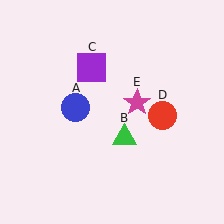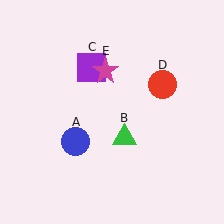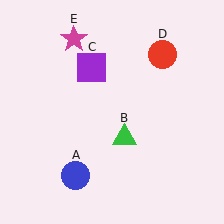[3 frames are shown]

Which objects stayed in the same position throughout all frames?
Green triangle (object B) and purple square (object C) remained stationary.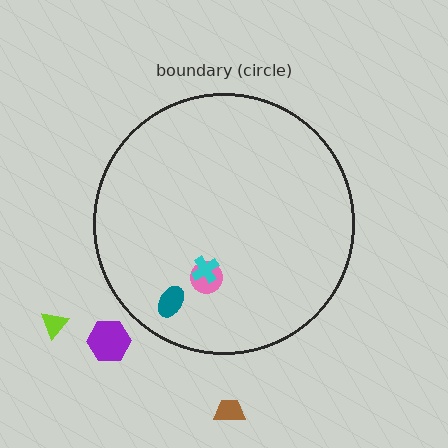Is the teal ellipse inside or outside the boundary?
Inside.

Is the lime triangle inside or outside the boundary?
Outside.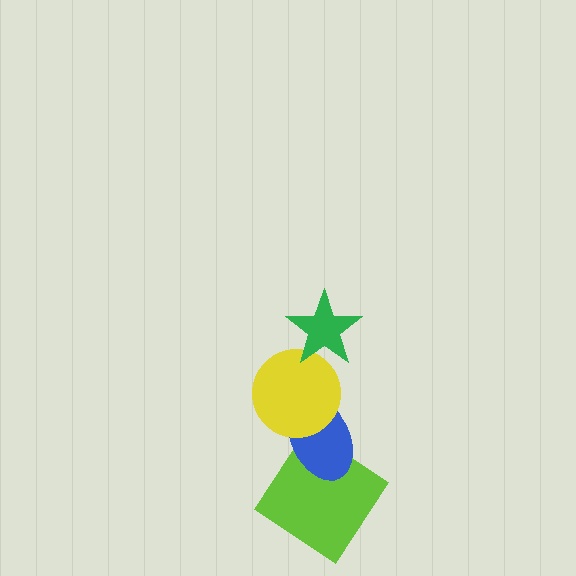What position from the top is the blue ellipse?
The blue ellipse is 3rd from the top.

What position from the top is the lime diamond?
The lime diamond is 4th from the top.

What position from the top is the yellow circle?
The yellow circle is 2nd from the top.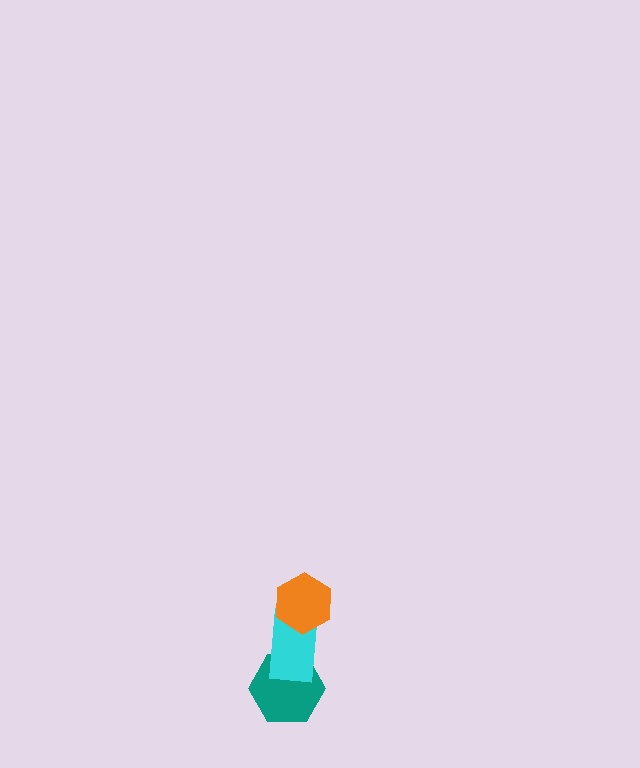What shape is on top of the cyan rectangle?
The orange hexagon is on top of the cyan rectangle.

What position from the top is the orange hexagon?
The orange hexagon is 1st from the top.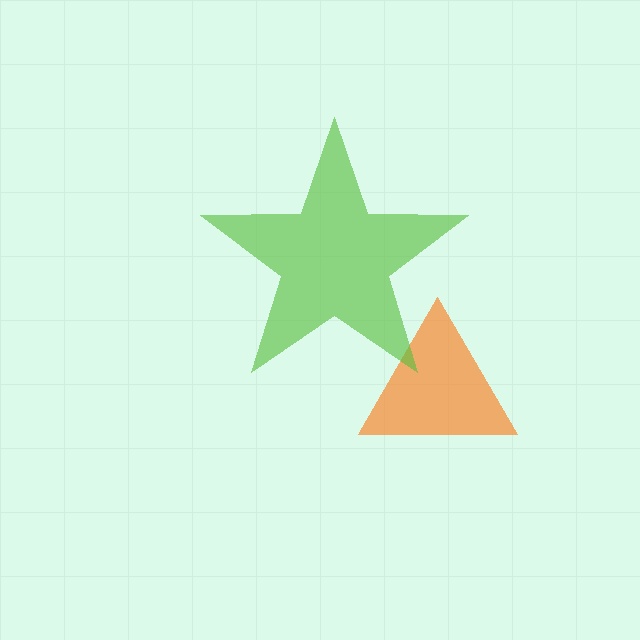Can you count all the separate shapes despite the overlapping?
Yes, there are 2 separate shapes.